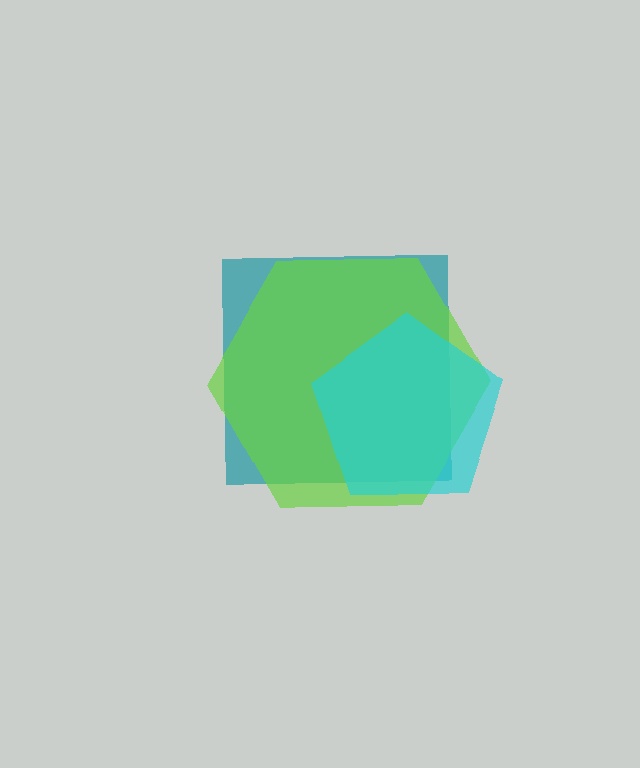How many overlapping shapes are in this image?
There are 3 overlapping shapes in the image.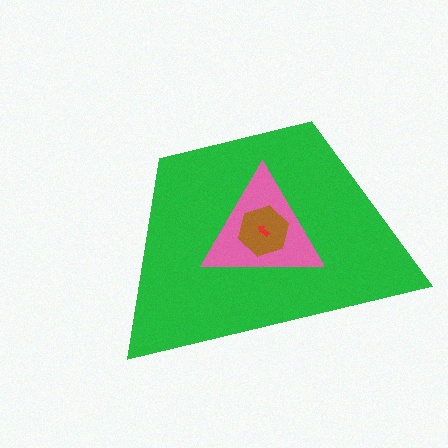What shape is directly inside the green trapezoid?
The pink triangle.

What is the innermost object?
The red arrow.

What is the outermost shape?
The green trapezoid.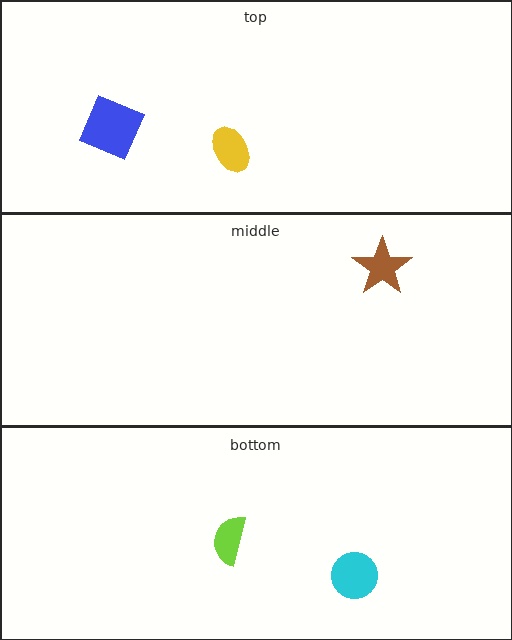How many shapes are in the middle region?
1.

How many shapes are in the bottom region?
2.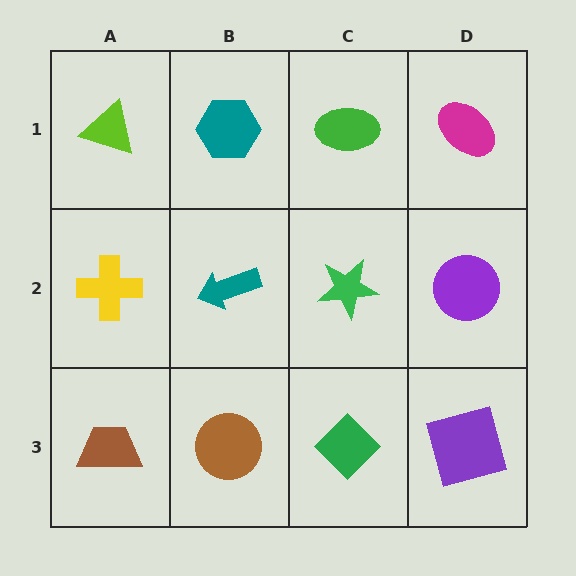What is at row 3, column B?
A brown circle.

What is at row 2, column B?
A teal arrow.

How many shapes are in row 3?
4 shapes.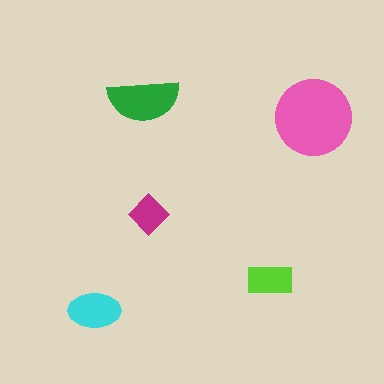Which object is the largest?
The pink circle.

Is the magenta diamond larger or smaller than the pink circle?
Smaller.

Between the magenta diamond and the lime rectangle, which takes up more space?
The lime rectangle.